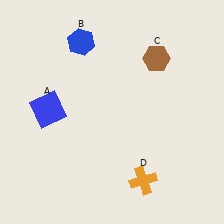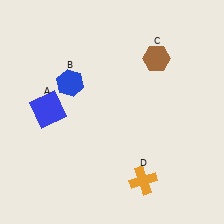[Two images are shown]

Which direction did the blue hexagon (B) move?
The blue hexagon (B) moved down.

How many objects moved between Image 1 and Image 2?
1 object moved between the two images.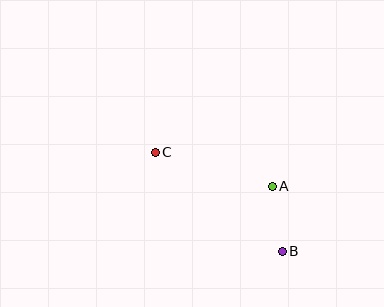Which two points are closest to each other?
Points A and B are closest to each other.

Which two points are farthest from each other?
Points B and C are farthest from each other.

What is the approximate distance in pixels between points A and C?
The distance between A and C is approximately 122 pixels.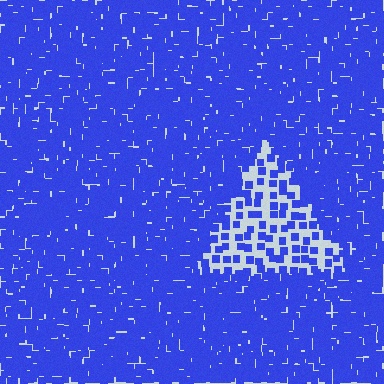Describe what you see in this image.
The image contains small blue elements arranged at two different densities. A triangle-shaped region is visible where the elements are less densely packed than the surrounding area.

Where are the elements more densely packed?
The elements are more densely packed outside the triangle boundary.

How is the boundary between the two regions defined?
The boundary is defined by a change in element density (approximately 3.0x ratio). All elements are the same color, size, and shape.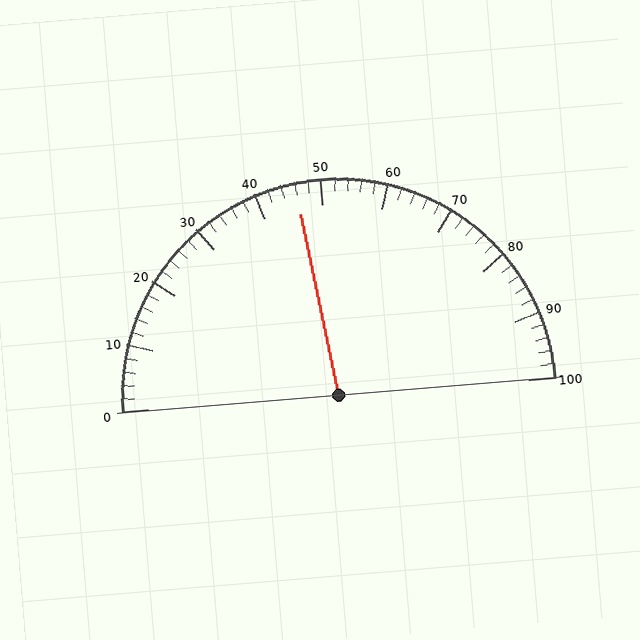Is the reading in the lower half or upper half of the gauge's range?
The reading is in the lower half of the range (0 to 100).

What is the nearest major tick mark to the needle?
The nearest major tick mark is 50.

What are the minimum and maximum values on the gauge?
The gauge ranges from 0 to 100.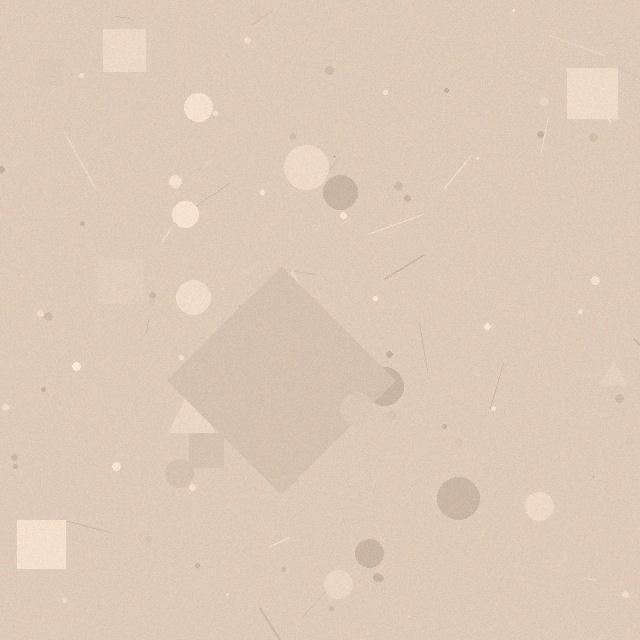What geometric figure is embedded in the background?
A diamond is embedded in the background.